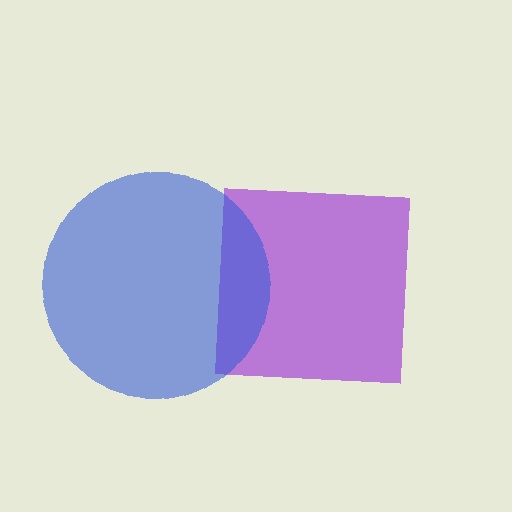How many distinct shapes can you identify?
There are 2 distinct shapes: a purple square, a blue circle.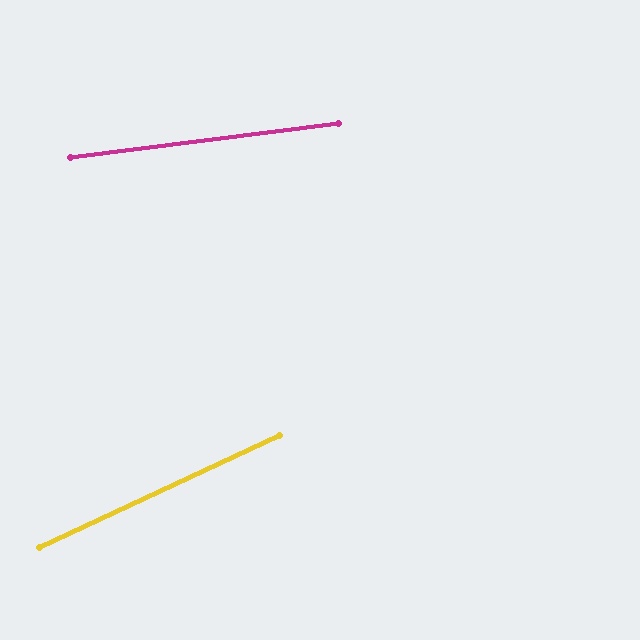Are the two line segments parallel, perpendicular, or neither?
Neither parallel nor perpendicular — they differ by about 18°.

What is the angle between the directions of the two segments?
Approximately 18 degrees.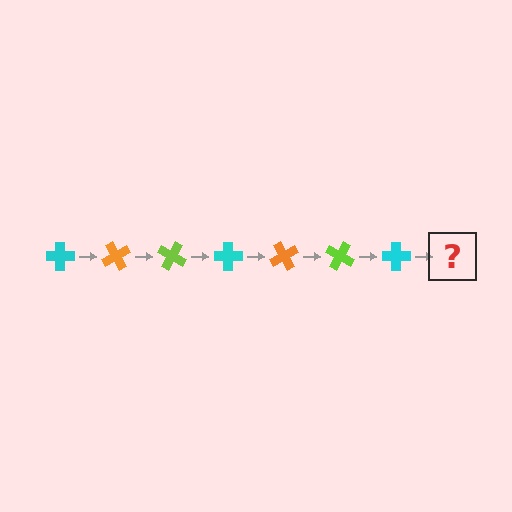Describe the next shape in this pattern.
It should be an orange cross, rotated 420 degrees from the start.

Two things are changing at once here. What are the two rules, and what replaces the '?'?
The two rules are that it rotates 60 degrees each step and the color cycles through cyan, orange, and lime. The '?' should be an orange cross, rotated 420 degrees from the start.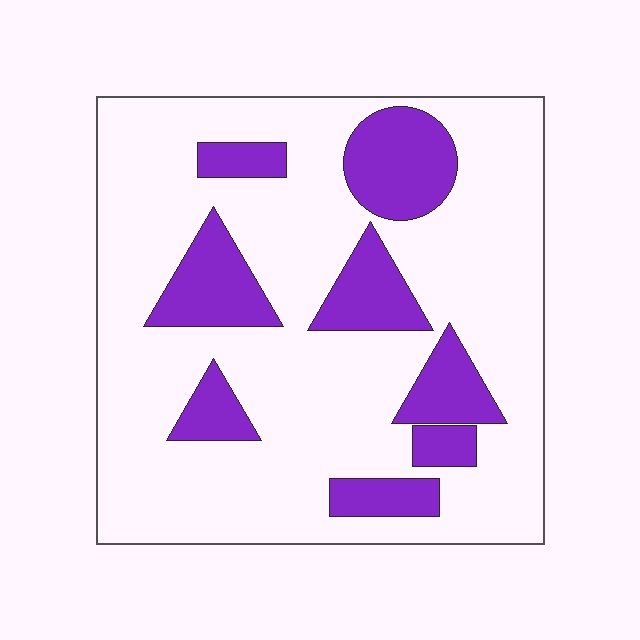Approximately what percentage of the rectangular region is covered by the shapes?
Approximately 25%.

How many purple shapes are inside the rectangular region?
8.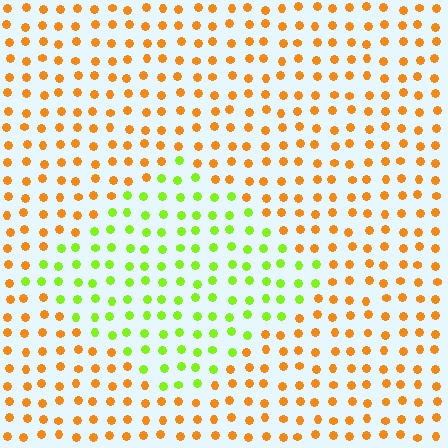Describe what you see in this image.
The image is filled with small orange elements in a uniform arrangement. A diamond-shaped region is visible where the elements are tinted to a slightly different hue, forming a subtle color boundary.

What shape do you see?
I see a diamond.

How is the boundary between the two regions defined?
The boundary is defined purely by a slight shift in hue (about 61 degrees). Spacing, size, and orientation are identical on both sides.